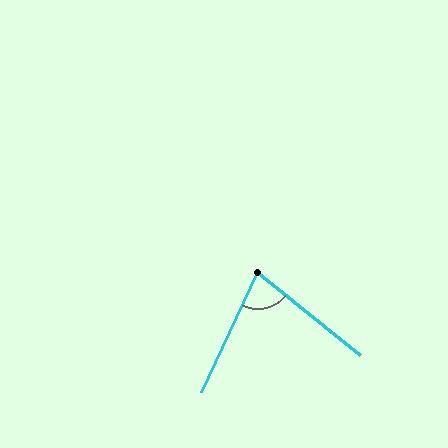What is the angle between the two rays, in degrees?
Approximately 76 degrees.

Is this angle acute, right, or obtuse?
It is acute.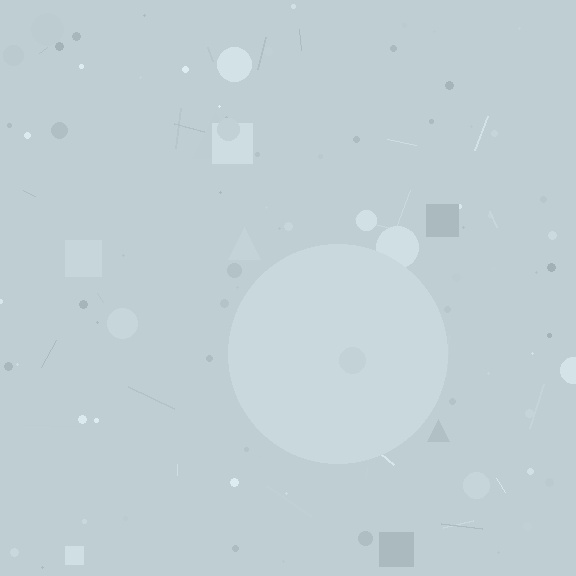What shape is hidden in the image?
A circle is hidden in the image.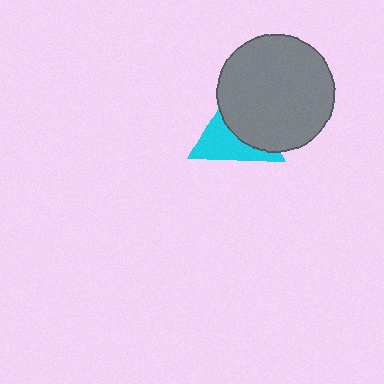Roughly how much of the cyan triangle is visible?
About half of it is visible (roughly 48%).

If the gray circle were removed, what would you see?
You would see the complete cyan triangle.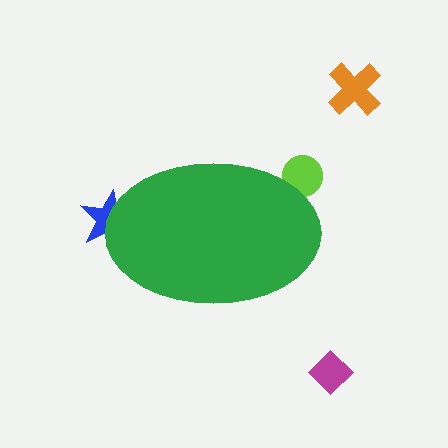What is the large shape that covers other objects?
A green ellipse.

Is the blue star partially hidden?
Yes, the blue star is partially hidden behind the green ellipse.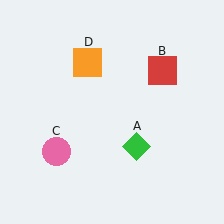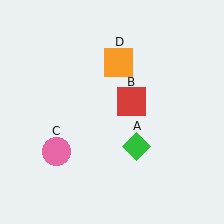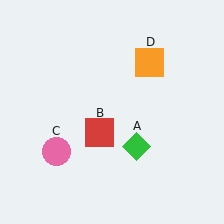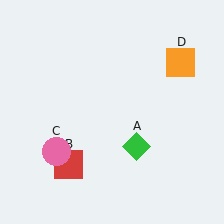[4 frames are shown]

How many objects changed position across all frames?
2 objects changed position: red square (object B), orange square (object D).